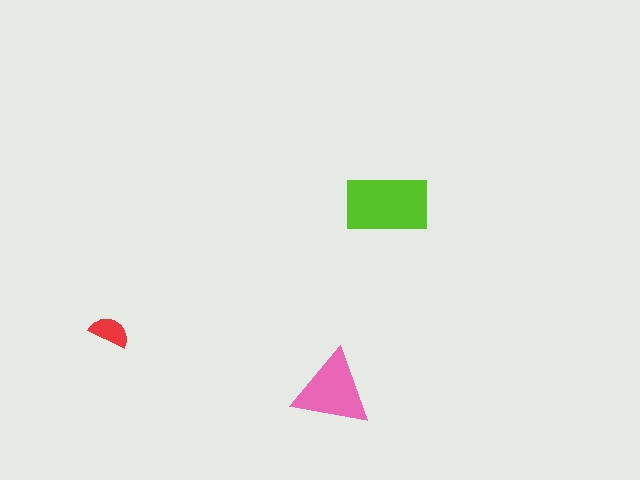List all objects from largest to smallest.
The lime rectangle, the pink triangle, the red semicircle.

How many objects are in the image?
There are 3 objects in the image.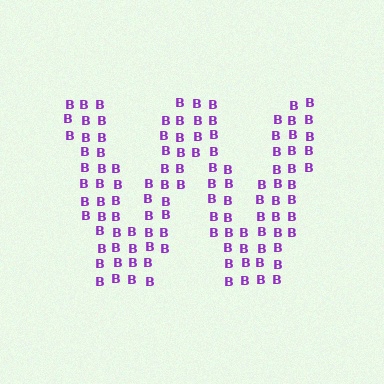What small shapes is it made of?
It is made of small letter B's.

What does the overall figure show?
The overall figure shows the letter W.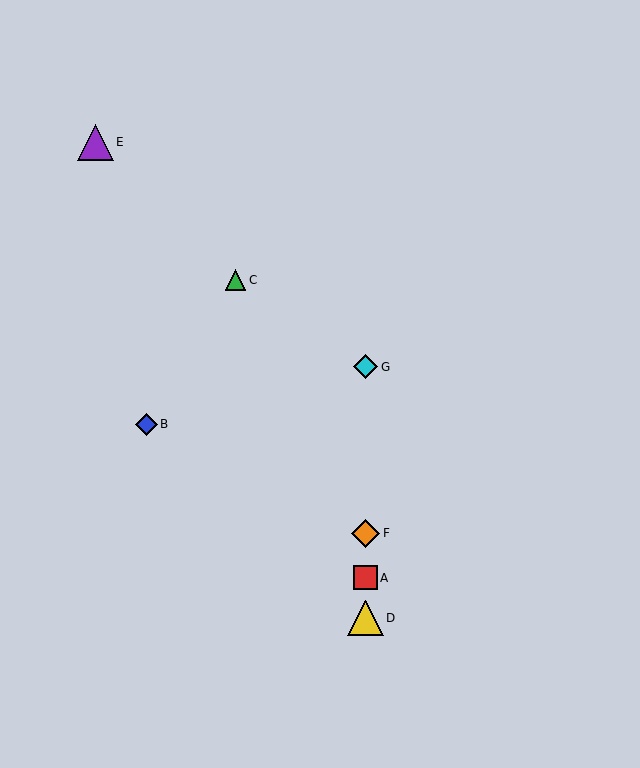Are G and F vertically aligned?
Yes, both are at x≈365.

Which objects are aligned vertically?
Objects A, D, F, G are aligned vertically.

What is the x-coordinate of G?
Object G is at x≈365.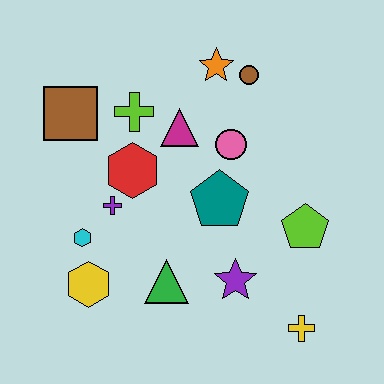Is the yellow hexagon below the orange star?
Yes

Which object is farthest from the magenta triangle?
The yellow cross is farthest from the magenta triangle.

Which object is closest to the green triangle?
The purple star is closest to the green triangle.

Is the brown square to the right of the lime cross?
No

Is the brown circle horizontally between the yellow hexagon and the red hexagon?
No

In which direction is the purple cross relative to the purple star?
The purple cross is to the left of the purple star.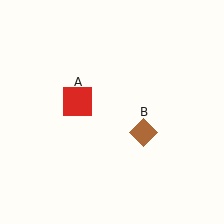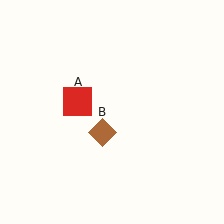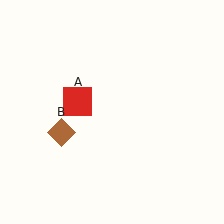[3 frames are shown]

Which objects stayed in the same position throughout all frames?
Red square (object A) remained stationary.